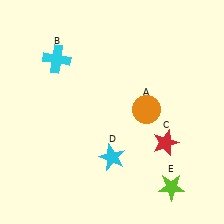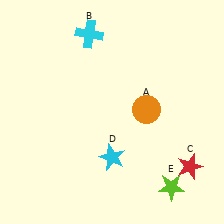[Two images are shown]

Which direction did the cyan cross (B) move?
The cyan cross (B) moved right.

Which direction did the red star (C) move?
The red star (C) moved right.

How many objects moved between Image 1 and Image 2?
2 objects moved between the two images.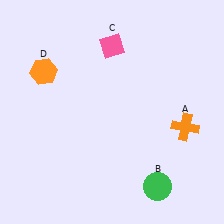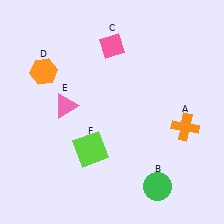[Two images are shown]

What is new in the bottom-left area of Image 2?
A lime square (F) was added in the bottom-left area of Image 2.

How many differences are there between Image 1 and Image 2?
There are 2 differences between the two images.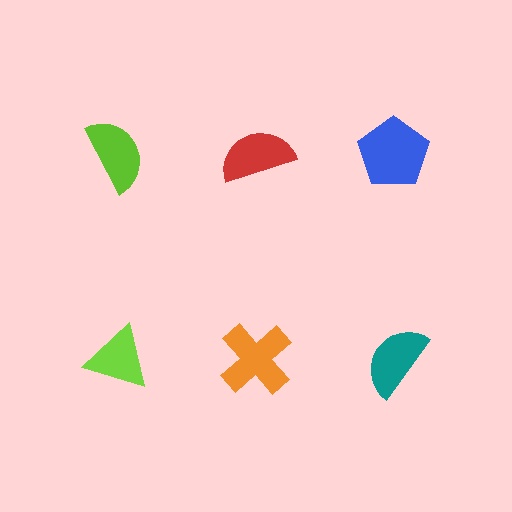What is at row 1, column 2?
A red semicircle.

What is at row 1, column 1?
A lime semicircle.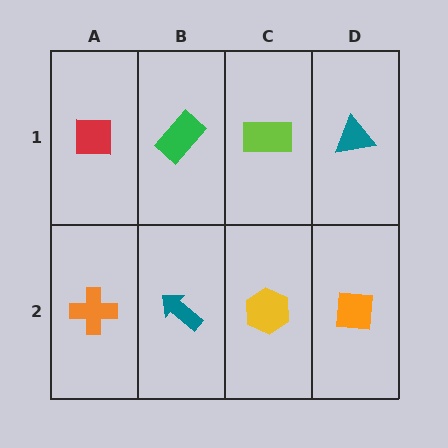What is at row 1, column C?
A lime rectangle.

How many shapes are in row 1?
4 shapes.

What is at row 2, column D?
An orange square.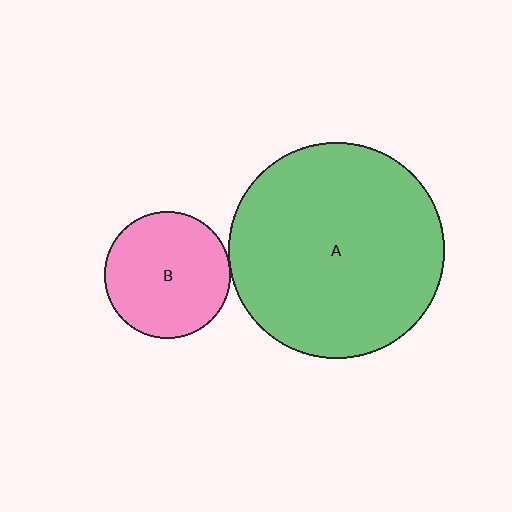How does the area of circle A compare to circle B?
Approximately 2.9 times.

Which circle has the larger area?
Circle A (green).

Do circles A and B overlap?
Yes.